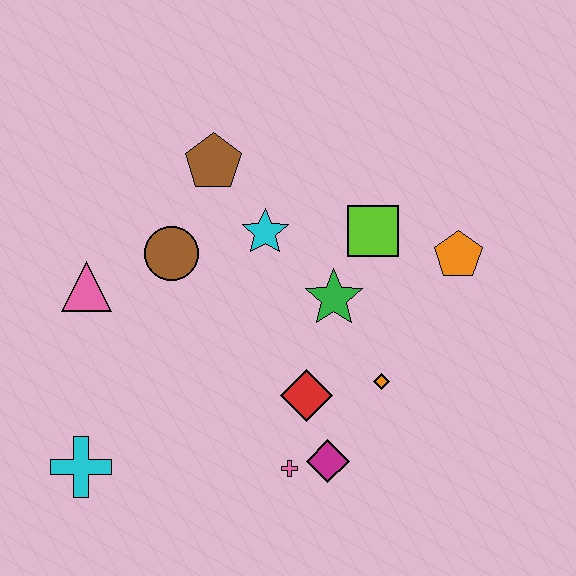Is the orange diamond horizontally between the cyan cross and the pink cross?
No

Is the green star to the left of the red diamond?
No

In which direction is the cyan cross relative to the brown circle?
The cyan cross is below the brown circle.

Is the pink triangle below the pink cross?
No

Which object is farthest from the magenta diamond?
The brown pentagon is farthest from the magenta diamond.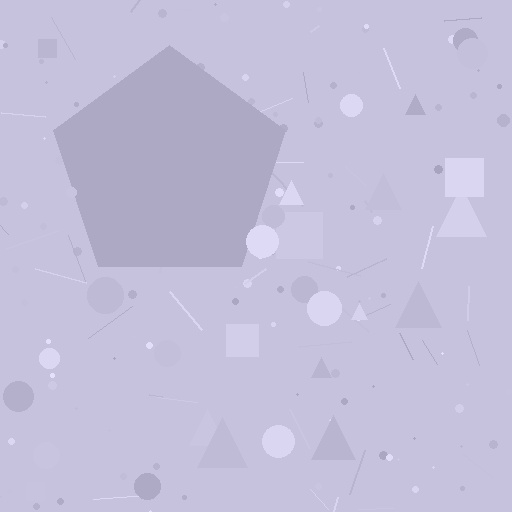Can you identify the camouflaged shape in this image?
The camouflaged shape is a pentagon.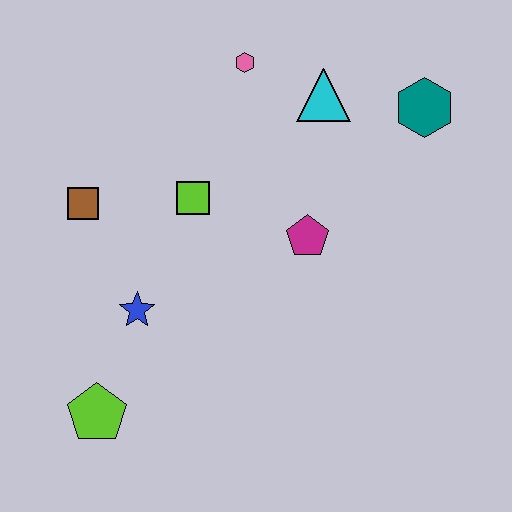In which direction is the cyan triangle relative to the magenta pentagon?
The cyan triangle is above the magenta pentagon.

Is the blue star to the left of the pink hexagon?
Yes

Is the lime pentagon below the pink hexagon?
Yes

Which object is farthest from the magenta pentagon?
The lime pentagon is farthest from the magenta pentagon.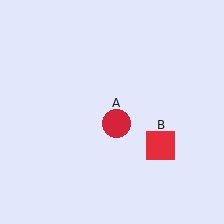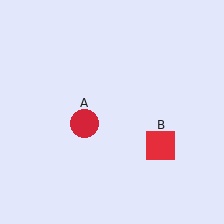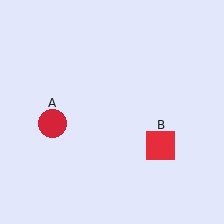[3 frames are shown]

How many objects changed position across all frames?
1 object changed position: red circle (object A).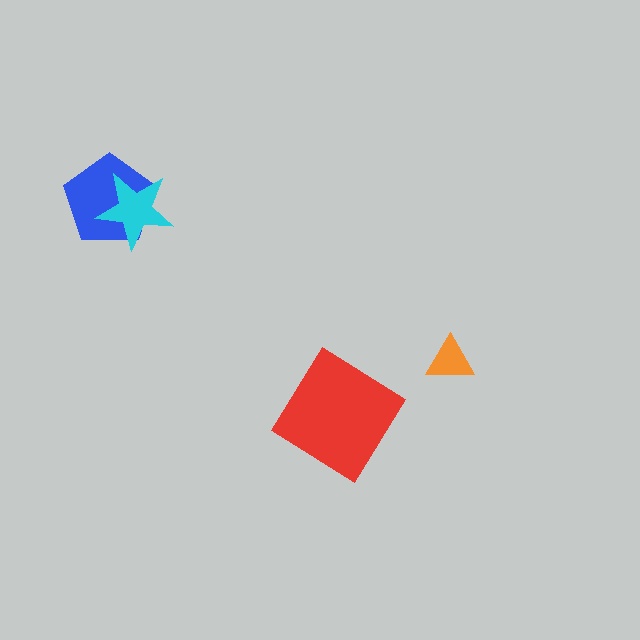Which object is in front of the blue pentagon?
The cyan star is in front of the blue pentagon.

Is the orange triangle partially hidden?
No, no other shape covers it.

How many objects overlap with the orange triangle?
0 objects overlap with the orange triangle.